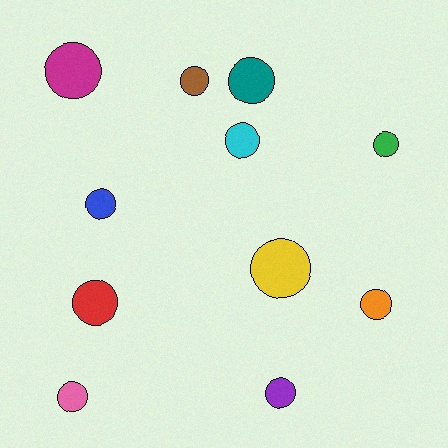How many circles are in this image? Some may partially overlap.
There are 11 circles.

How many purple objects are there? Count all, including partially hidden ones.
There is 1 purple object.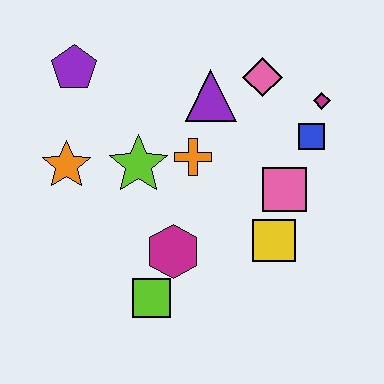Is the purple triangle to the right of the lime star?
Yes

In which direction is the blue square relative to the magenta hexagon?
The blue square is to the right of the magenta hexagon.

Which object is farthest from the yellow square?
The purple pentagon is farthest from the yellow square.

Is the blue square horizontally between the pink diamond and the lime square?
No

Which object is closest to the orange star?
The lime star is closest to the orange star.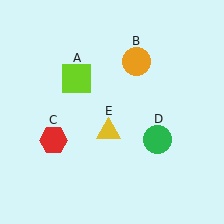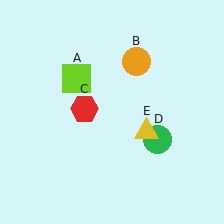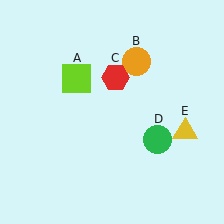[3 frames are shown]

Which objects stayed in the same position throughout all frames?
Lime square (object A) and orange circle (object B) and green circle (object D) remained stationary.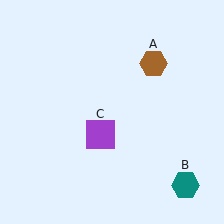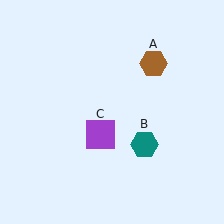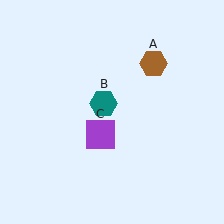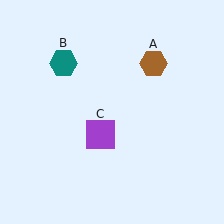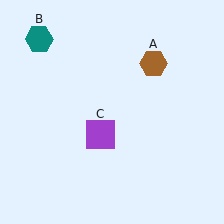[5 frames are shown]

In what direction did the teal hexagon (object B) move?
The teal hexagon (object B) moved up and to the left.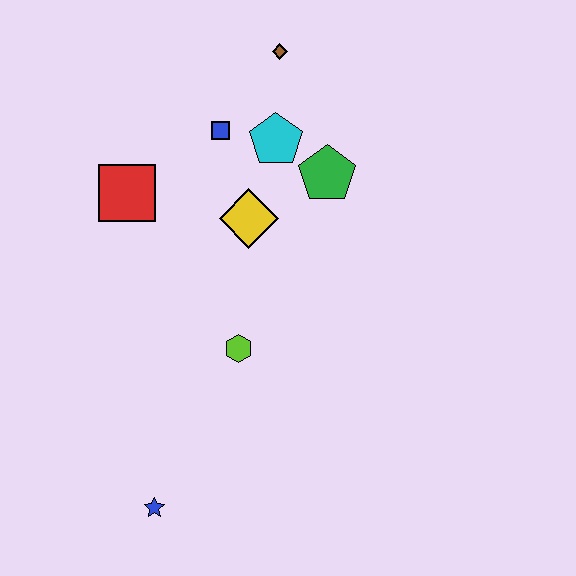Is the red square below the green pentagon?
Yes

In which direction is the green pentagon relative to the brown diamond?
The green pentagon is below the brown diamond.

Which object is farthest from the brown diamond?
The blue star is farthest from the brown diamond.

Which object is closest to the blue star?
The lime hexagon is closest to the blue star.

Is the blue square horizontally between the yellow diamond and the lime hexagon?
No